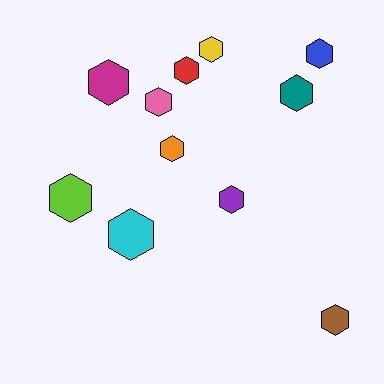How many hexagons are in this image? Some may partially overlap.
There are 11 hexagons.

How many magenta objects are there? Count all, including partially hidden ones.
There is 1 magenta object.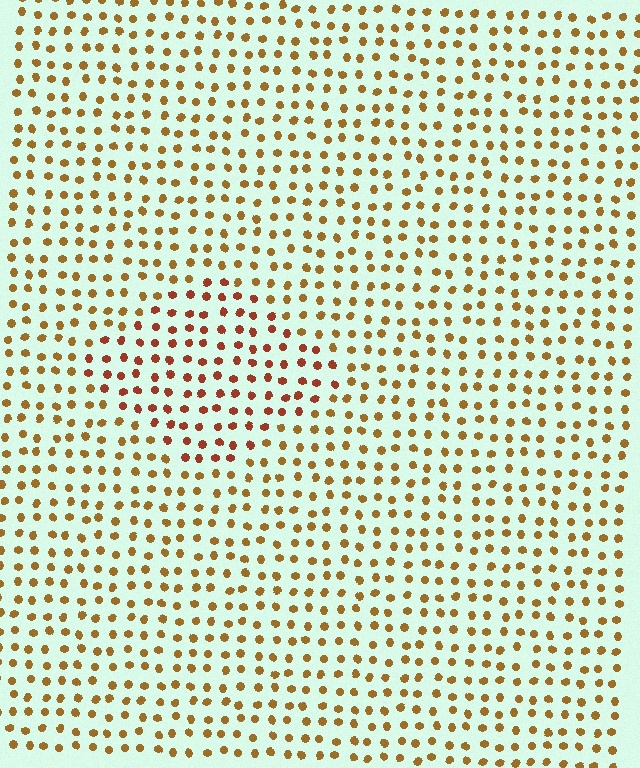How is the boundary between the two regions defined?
The boundary is defined purely by a slight shift in hue (about 28 degrees). Spacing, size, and orientation are identical on both sides.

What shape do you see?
I see a diamond.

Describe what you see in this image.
The image is filled with small brown elements in a uniform arrangement. A diamond-shaped region is visible where the elements are tinted to a slightly different hue, forming a subtle color boundary.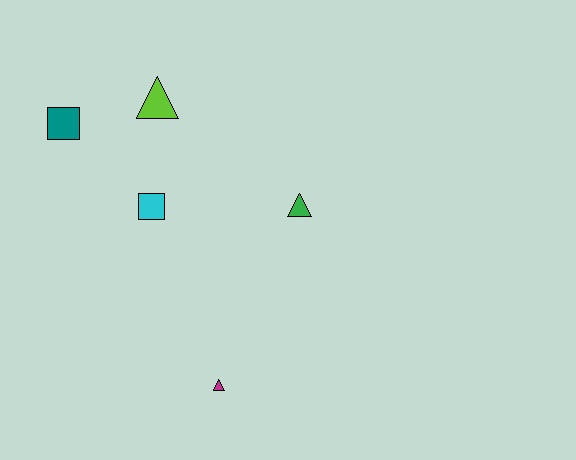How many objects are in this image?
There are 5 objects.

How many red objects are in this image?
There are no red objects.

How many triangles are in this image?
There are 3 triangles.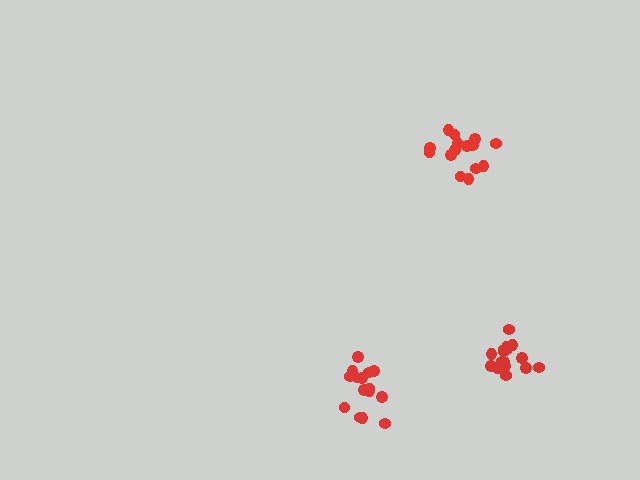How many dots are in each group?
Group 1: 16 dots, Group 2: 15 dots, Group 3: 15 dots (46 total).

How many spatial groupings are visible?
There are 3 spatial groupings.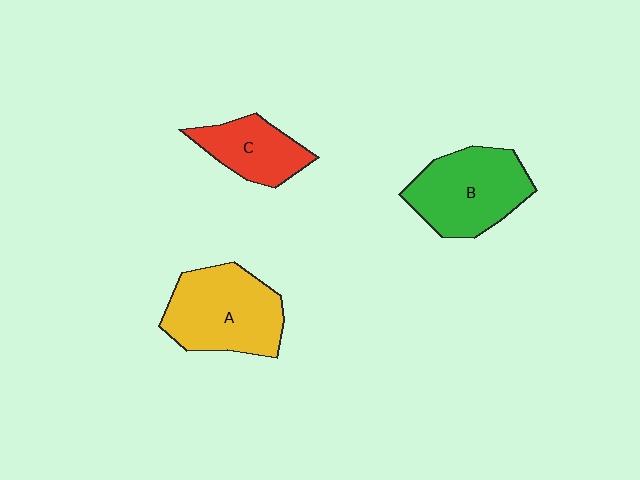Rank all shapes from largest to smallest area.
From largest to smallest: A (yellow), B (green), C (red).